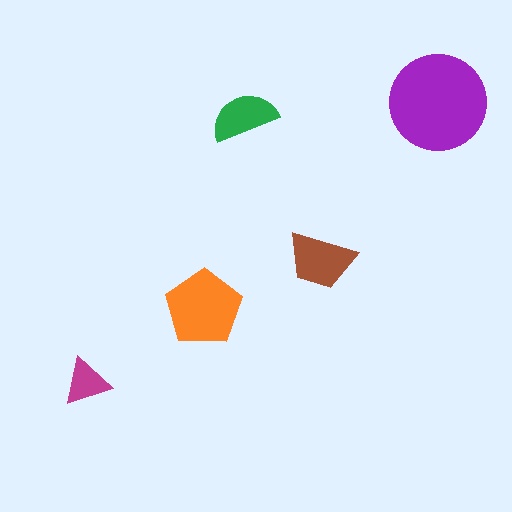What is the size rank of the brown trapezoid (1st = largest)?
3rd.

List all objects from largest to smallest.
The purple circle, the orange pentagon, the brown trapezoid, the green semicircle, the magenta triangle.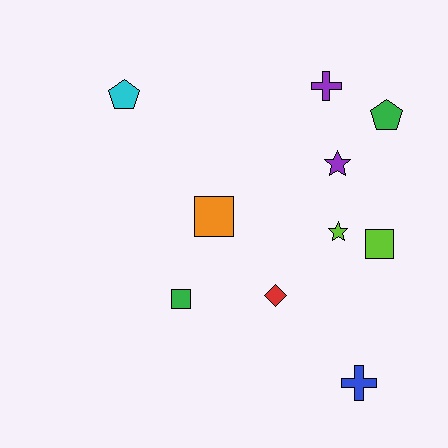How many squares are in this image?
There are 3 squares.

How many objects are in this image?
There are 10 objects.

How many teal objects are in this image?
There are no teal objects.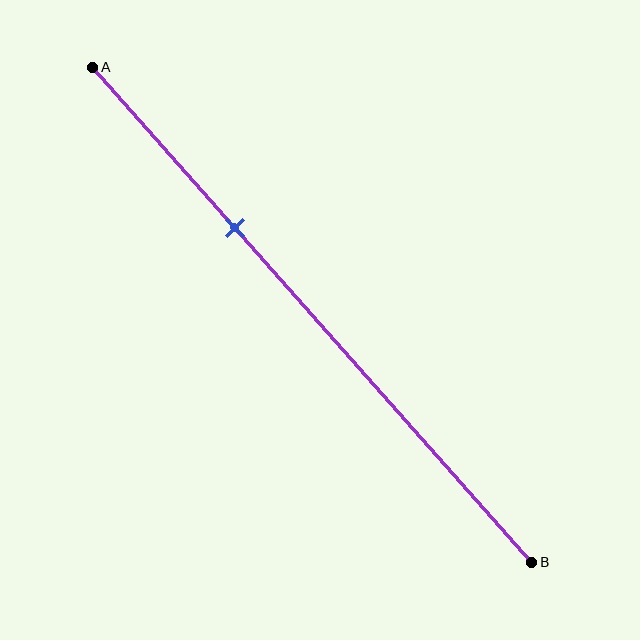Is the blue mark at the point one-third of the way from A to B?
Yes, the mark is approximately at the one-third point.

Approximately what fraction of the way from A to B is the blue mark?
The blue mark is approximately 30% of the way from A to B.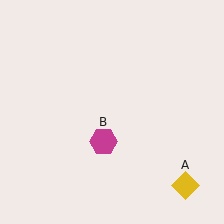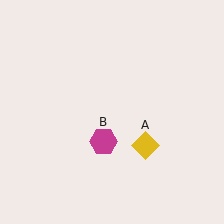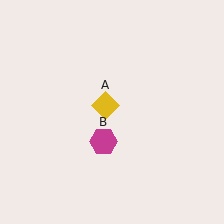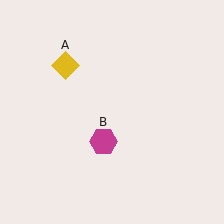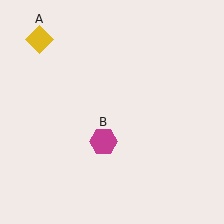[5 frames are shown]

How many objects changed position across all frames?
1 object changed position: yellow diamond (object A).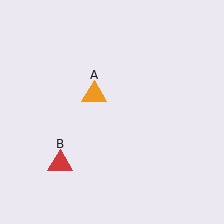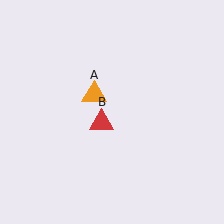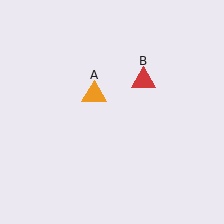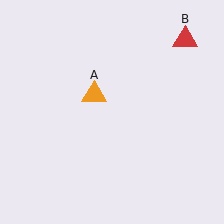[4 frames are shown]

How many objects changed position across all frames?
1 object changed position: red triangle (object B).